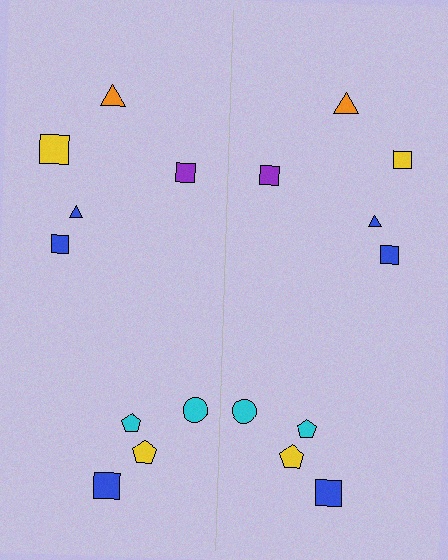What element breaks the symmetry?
The yellow square on the right side has a different size than its mirror counterpart.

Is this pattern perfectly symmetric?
No, the pattern is not perfectly symmetric. The yellow square on the right side has a different size than its mirror counterpart.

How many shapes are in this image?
There are 18 shapes in this image.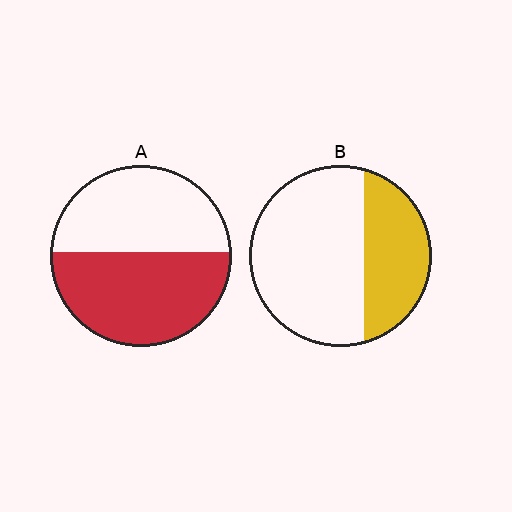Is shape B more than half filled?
No.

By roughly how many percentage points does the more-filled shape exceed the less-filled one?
By roughly 20 percentage points (A over B).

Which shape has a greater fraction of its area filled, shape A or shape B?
Shape A.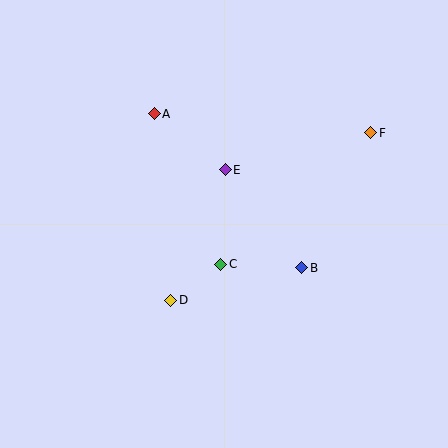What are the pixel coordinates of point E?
Point E is at (225, 170).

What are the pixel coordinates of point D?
Point D is at (171, 300).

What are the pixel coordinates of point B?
Point B is at (302, 268).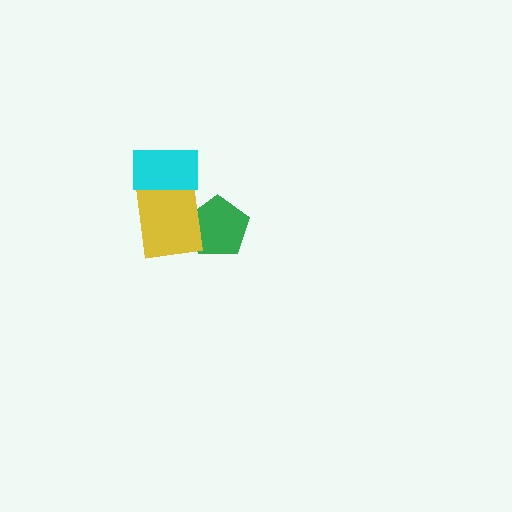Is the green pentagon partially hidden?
Yes, it is partially covered by another shape.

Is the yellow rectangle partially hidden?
Yes, it is partially covered by another shape.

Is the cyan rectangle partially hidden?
No, no other shape covers it.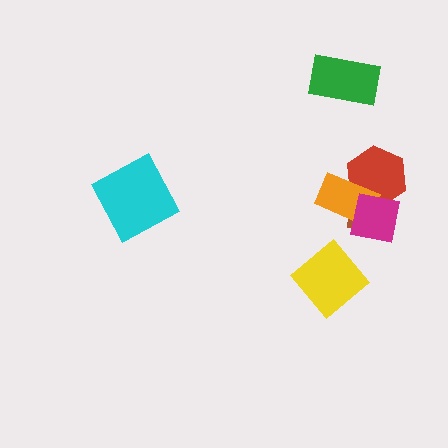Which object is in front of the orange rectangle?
The magenta square is in front of the orange rectangle.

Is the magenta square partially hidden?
No, no other shape covers it.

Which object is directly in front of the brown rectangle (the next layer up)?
The red hexagon is directly in front of the brown rectangle.